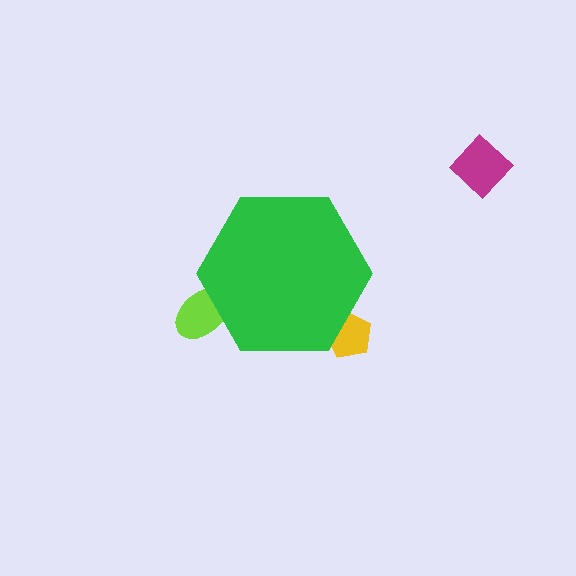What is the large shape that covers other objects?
A green hexagon.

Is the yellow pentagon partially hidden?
Yes, the yellow pentagon is partially hidden behind the green hexagon.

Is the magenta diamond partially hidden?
No, the magenta diamond is fully visible.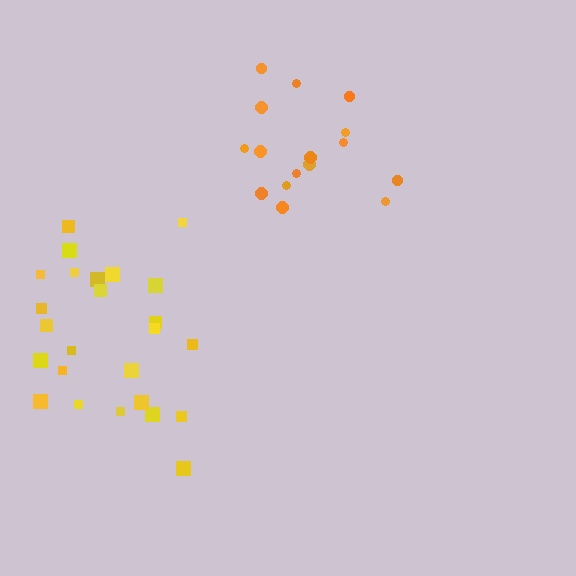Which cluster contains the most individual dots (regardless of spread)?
Yellow (25).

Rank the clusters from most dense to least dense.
orange, yellow.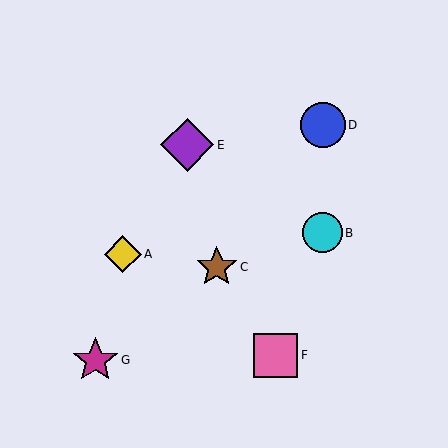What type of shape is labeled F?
Shape F is a pink square.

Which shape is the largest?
The purple diamond (labeled E) is the largest.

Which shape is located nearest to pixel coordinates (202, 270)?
The brown star (labeled C) at (217, 267) is nearest to that location.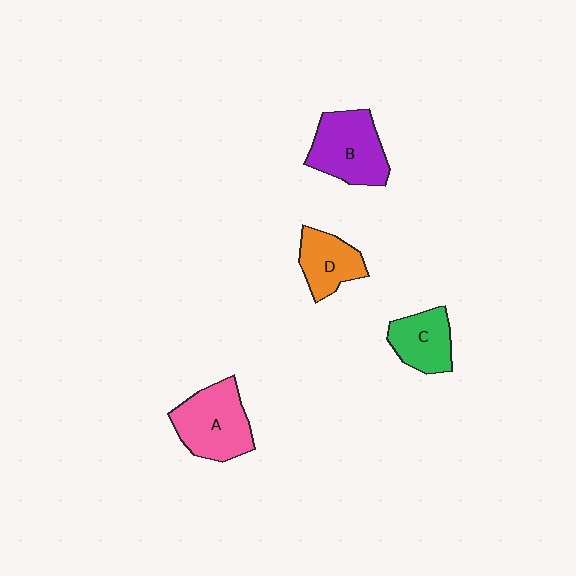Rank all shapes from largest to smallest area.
From largest to smallest: A (pink), B (purple), C (green), D (orange).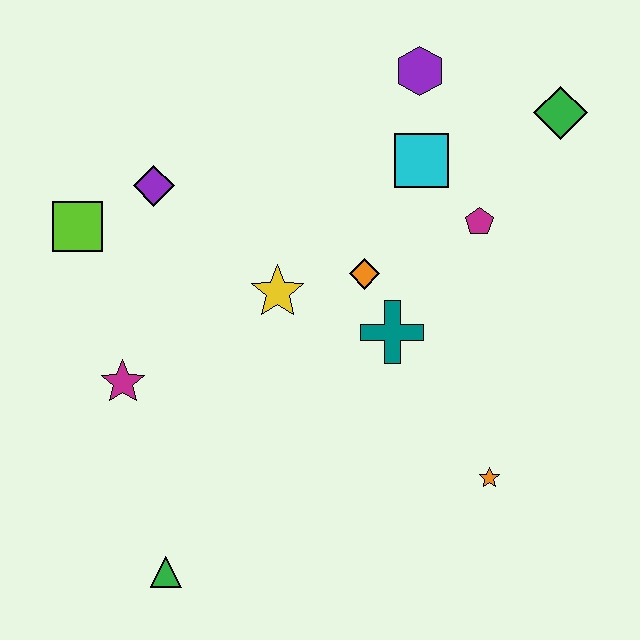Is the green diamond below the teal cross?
No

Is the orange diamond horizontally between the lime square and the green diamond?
Yes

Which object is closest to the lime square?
The purple diamond is closest to the lime square.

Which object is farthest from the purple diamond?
The orange star is farthest from the purple diamond.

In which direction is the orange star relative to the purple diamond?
The orange star is to the right of the purple diamond.